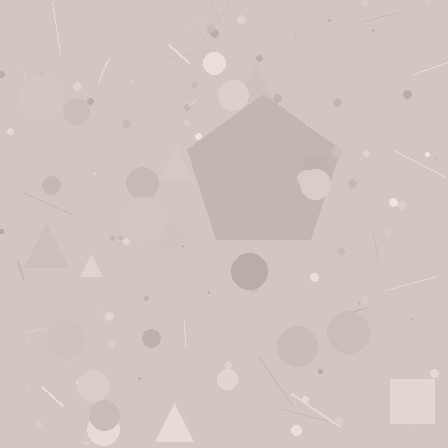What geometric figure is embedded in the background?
A pentagon is embedded in the background.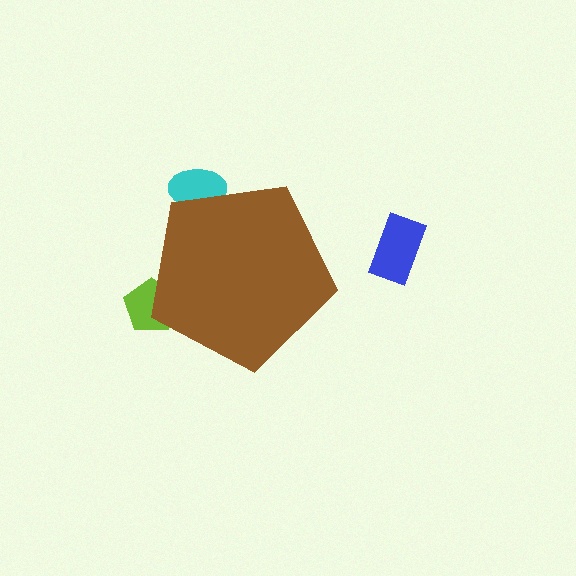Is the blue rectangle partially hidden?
No, the blue rectangle is fully visible.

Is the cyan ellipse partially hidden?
Yes, the cyan ellipse is partially hidden behind the brown pentagon.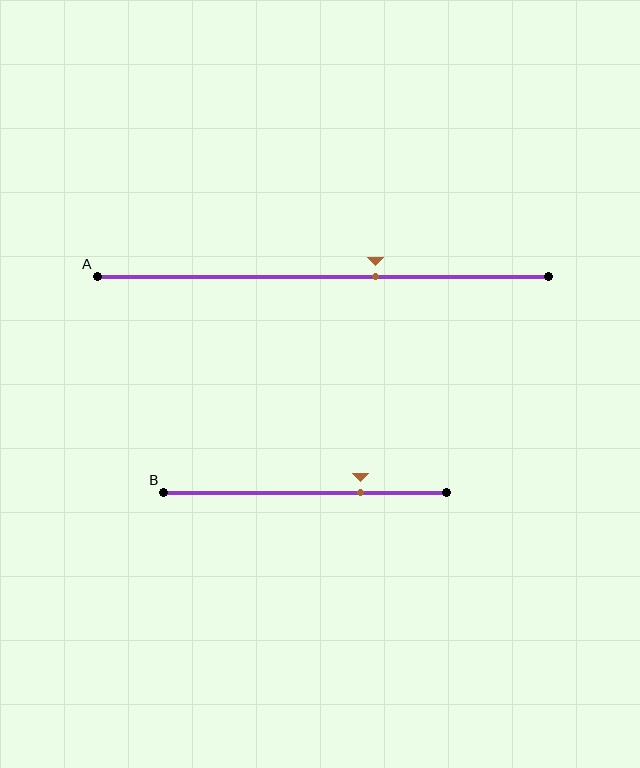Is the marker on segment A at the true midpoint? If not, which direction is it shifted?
No, the marker on segment A is shifted to the right by about 12% of the segment length.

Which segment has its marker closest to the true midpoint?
Segment A has its marker closest to the true midpoint.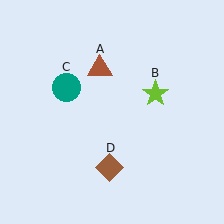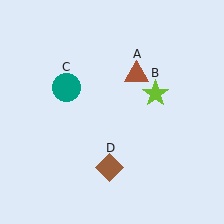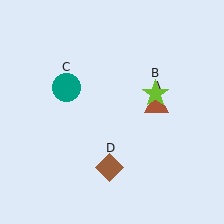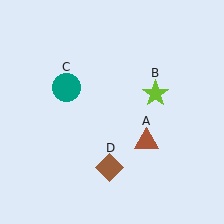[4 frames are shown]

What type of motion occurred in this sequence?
The brown triangle (object A) rotated clockwise around the center of the scene.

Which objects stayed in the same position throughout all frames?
Lime star (object B) and teal circle (object C) and brown diamond (object D) remained stationary.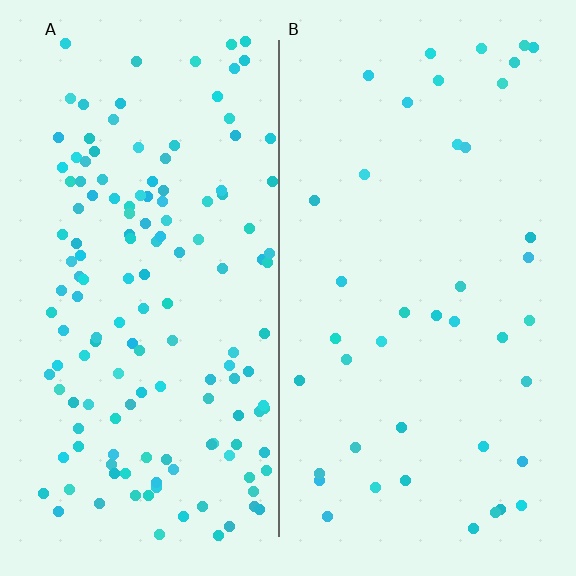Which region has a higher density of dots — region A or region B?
A (the left).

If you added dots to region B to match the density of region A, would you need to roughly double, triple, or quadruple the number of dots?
Approximately triple.